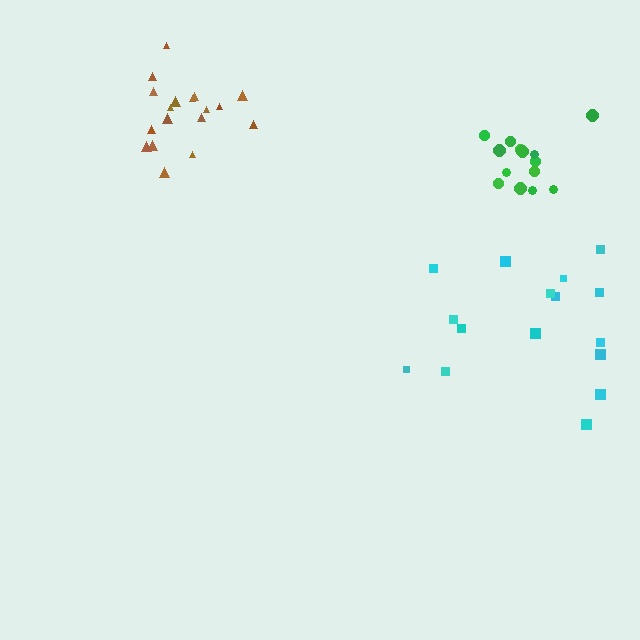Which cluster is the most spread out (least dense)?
Cyan.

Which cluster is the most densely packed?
Green.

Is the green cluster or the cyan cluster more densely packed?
Green.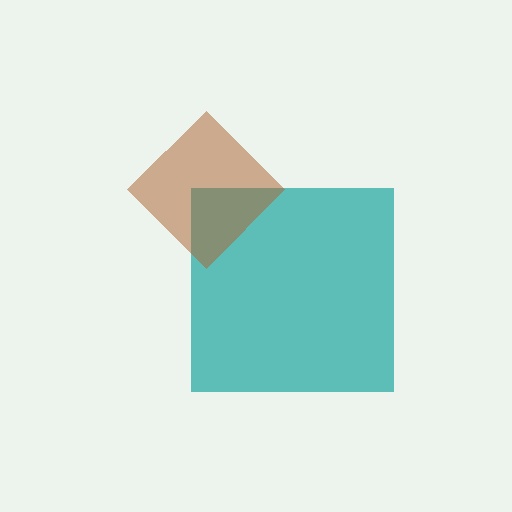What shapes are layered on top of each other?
The layered shapes are: a teal square, a brown diamond.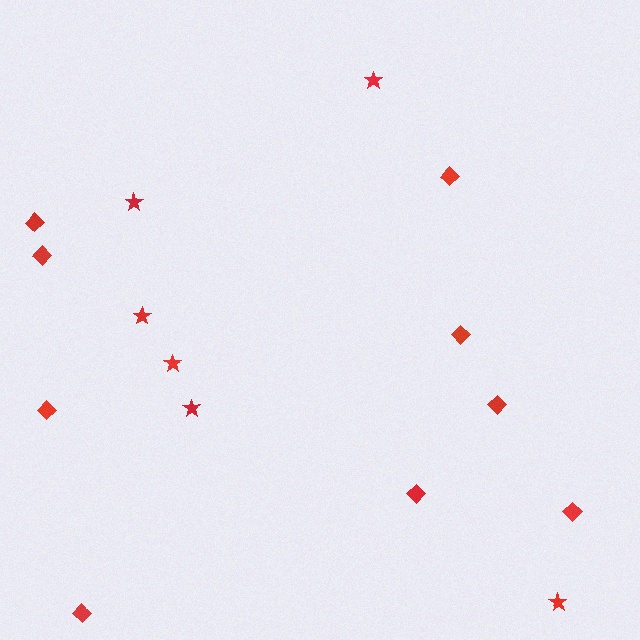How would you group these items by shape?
There are 2 groups: one group of stars (6) and one group of diamonds (9).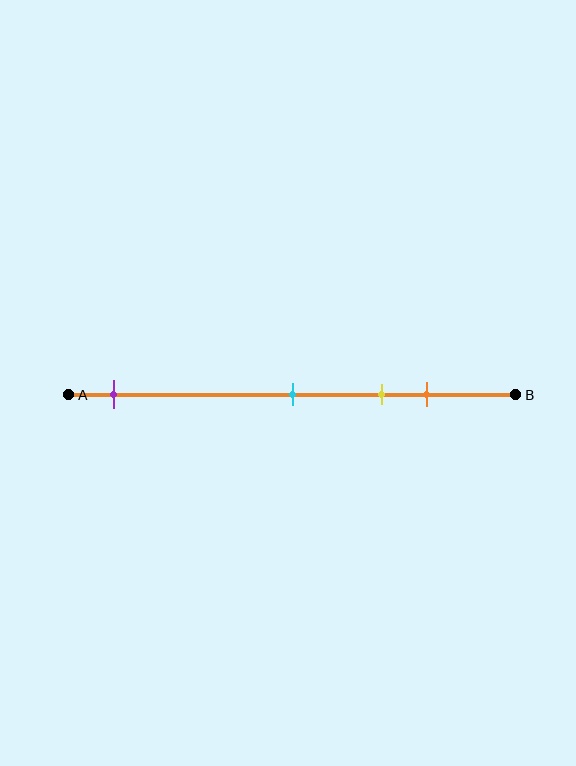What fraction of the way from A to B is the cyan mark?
The cyan mark is approximately 50% (0.5) of the way from A to B.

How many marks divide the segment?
There are 4 marks dividing the segment.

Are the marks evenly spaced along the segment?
No, the marks are not evenly spaced.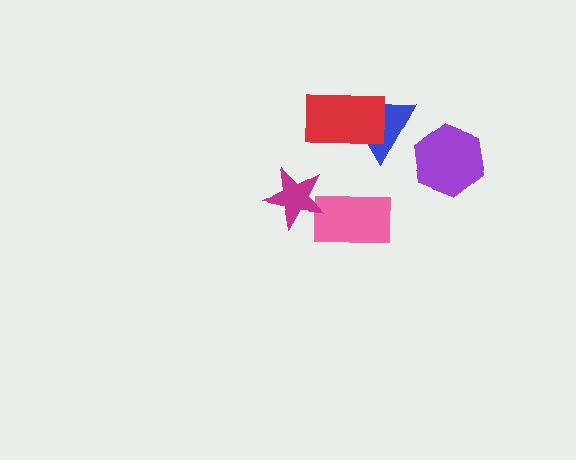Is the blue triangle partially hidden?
Yes, it is partially covered by another shape.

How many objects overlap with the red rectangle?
1 object overlaps with the red rectangle.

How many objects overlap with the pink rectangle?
1 object overlaps with the pink rectangle.